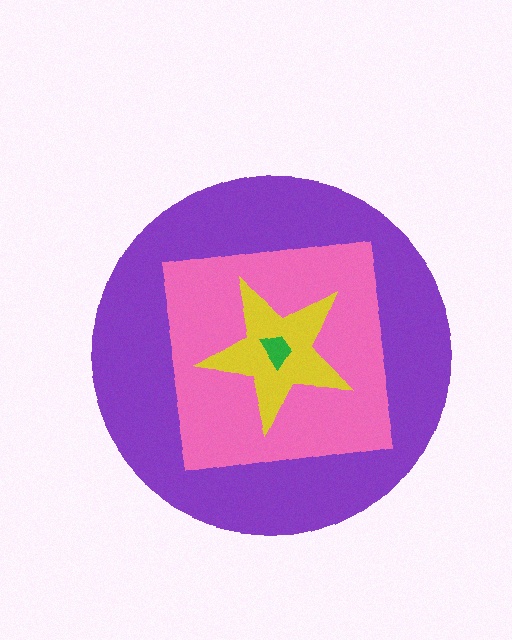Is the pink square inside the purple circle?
Yes.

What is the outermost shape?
The purple circle.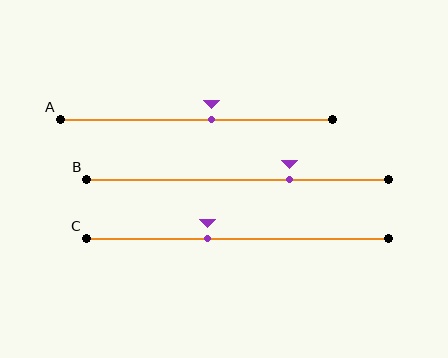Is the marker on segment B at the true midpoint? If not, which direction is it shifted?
No, the marker on segment B is shifted to the right by about 17% of the segment length.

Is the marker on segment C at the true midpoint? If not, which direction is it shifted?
No, the marker on segment C is shifted to the left by about 10% of the segment length.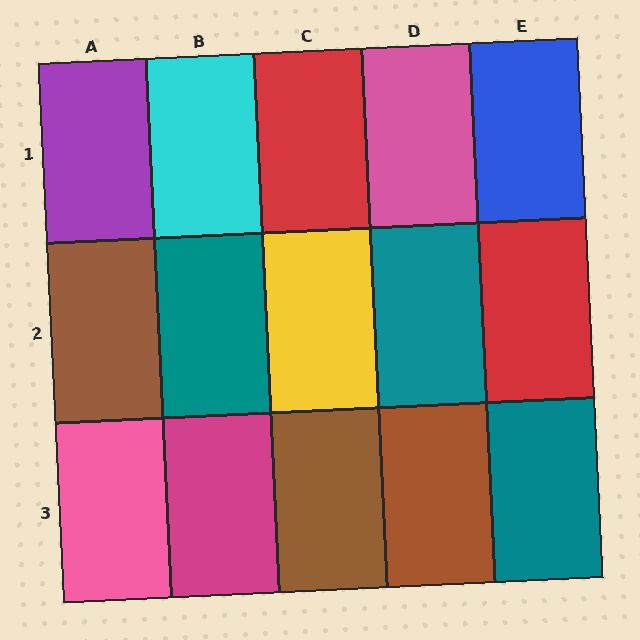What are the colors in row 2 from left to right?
Brown, teal, yellow, teal, red.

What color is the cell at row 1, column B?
Cyan.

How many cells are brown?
3 cells are brown.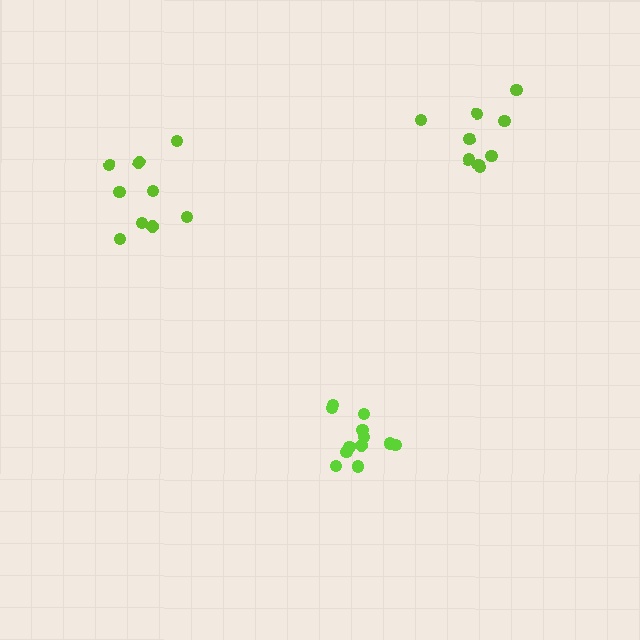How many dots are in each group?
Group 1: 12 dots, Group 2: 9 dots, Group 3: 9 dots (30 total).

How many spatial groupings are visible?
There are 3 spatial groupings.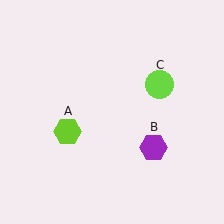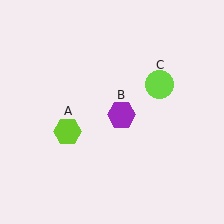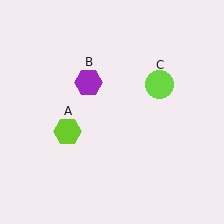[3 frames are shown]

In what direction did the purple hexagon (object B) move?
The purple hexagon (object B) moved up and to the left.